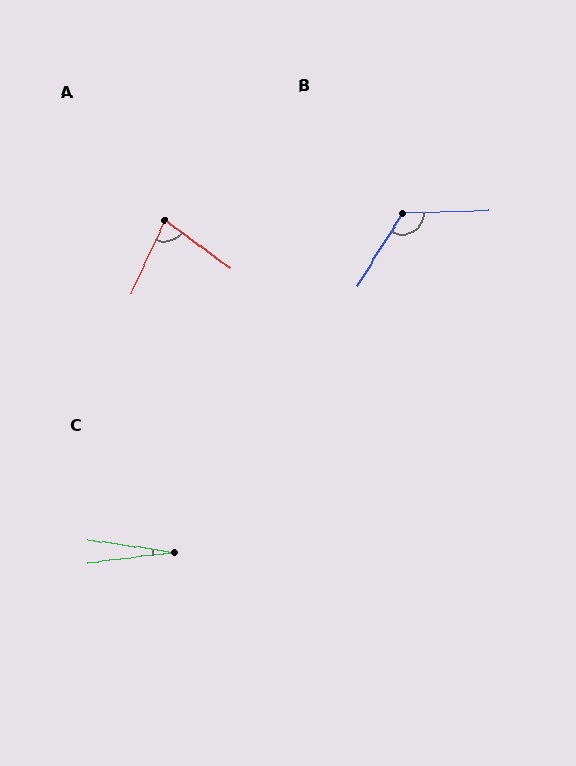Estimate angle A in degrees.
Approximately 79 degrees.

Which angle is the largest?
B, at approximately 124 degrees.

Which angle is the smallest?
C, at approximately 15 degrees.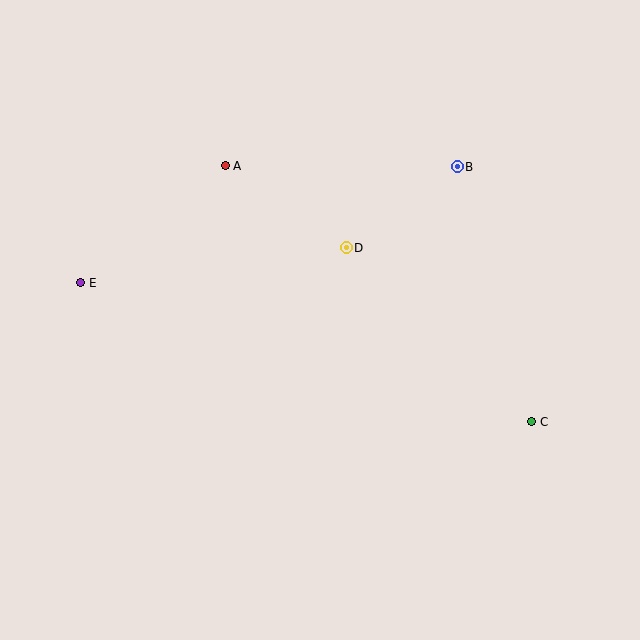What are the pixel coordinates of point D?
Point D is at (346, 248).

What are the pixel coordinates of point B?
Point B is at (457, 167).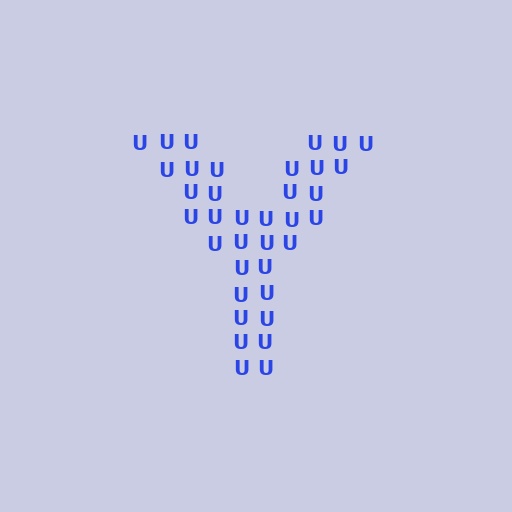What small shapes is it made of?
It is made of small letter U's.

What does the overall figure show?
The overall figure shows the letter Y.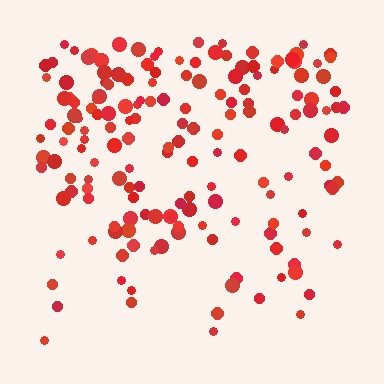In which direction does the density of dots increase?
From bottom to top, with the top side densest.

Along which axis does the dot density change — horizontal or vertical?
Vertical.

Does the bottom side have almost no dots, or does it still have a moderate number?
Still a moderate number, just noticeably fewer than the top.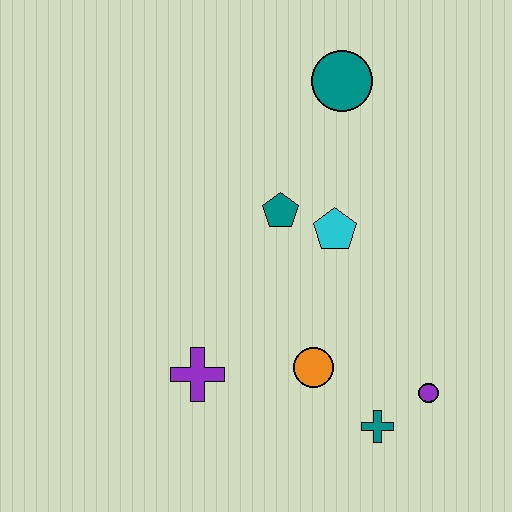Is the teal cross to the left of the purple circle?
Yes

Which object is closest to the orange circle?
The teal cross is closest to the orange circle.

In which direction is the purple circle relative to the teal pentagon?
The purple circle is below the teal pentagon.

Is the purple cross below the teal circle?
Yes